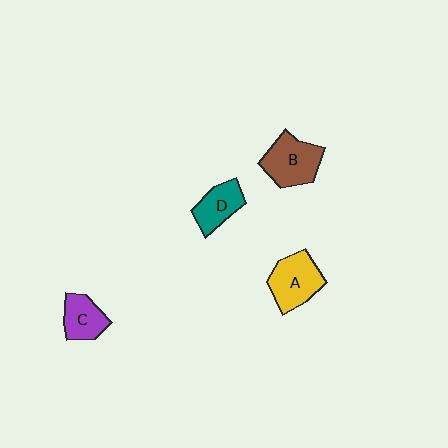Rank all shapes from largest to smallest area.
From largest to smallest: B (brown), A (yellow), D (teal), C (purple).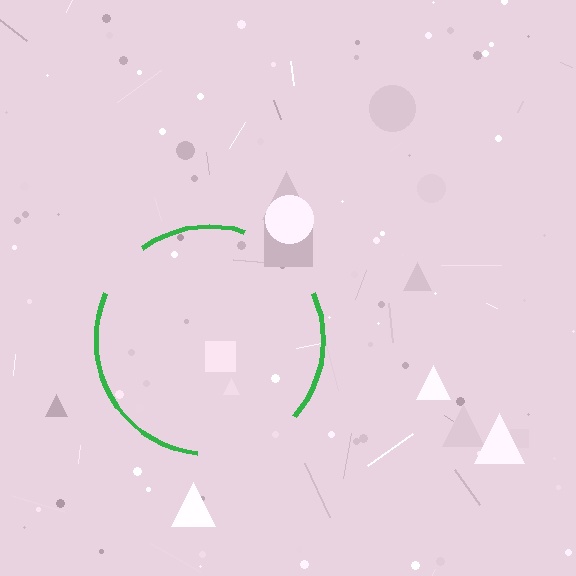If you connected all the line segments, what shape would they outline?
They would outline a circle.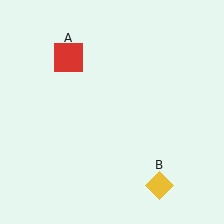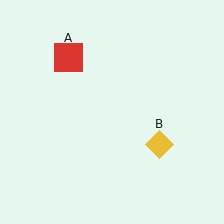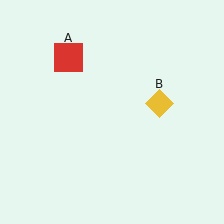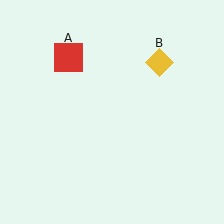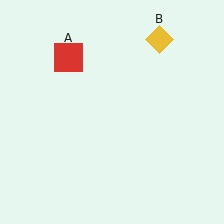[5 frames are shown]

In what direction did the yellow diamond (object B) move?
The yellow diamond (object B) moved up.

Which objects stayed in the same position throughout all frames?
Red square (object A) remained stationary.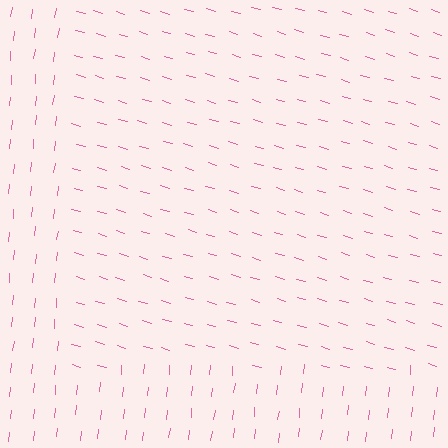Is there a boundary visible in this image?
Yes, there is a texture boundary formed by a change in line orientation.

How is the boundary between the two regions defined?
The boundary is defined purely by a change in line orientation (approximately 80 degrees difference). All lines are the same color and thickness.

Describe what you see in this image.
The image is filled with small pink line segments. A rectangle region in the image has lines oriented differently from the surrounding lines, creating a visible texture boundary.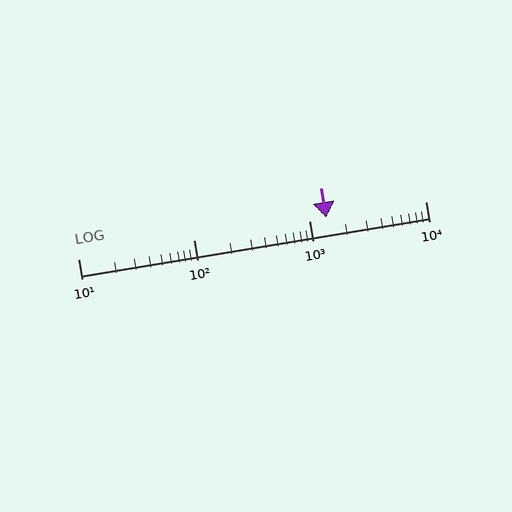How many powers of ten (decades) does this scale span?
The scale spans 3 decades, from 10 to 10000.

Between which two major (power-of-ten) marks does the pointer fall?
The pointer is between 1000 and 10000.